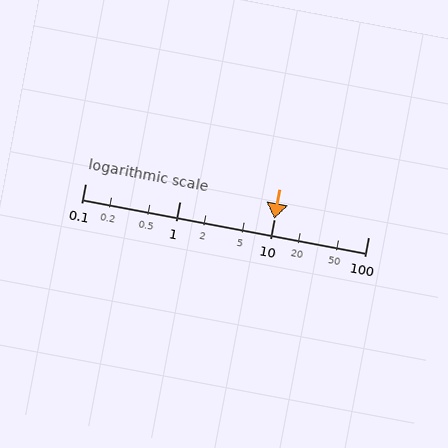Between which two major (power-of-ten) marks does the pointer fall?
The pointer is between 10 and 100.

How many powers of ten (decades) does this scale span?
The scale spans 3 decades, from 0.1 to 100.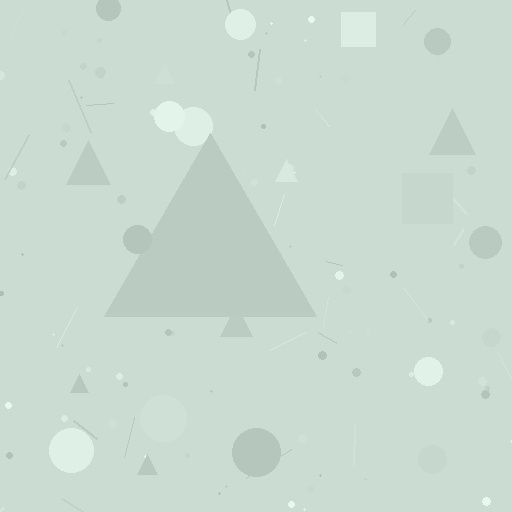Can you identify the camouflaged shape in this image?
The camouflaged shape is a triangle.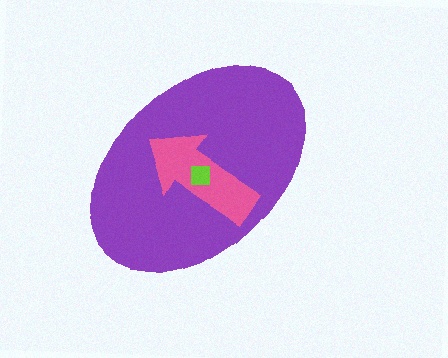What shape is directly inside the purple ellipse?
The pink arrow.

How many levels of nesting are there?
3.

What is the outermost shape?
The purple ellipse.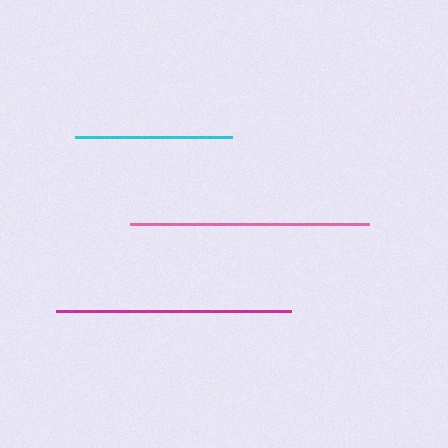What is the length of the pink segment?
The pink segment is approximately 239 pixels long.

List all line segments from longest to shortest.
From longest to shortest: pink, magenta, cyan.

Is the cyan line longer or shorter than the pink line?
The pink line is longer than the cyan line.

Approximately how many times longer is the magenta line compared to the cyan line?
The magenta line is approximately 1.5 times the length of the cyan line.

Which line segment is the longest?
The pink line is the longest at approximately 239 pixels.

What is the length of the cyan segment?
The cyan segment is approximately 157 pixels long.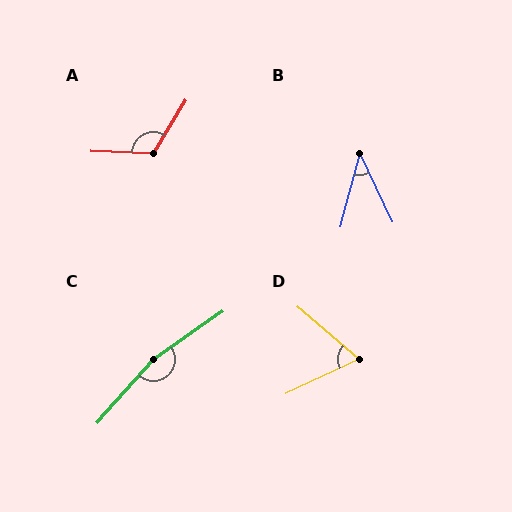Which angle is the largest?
C, at approximately 166 degrees.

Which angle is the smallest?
B, at approximately 40 degrees.